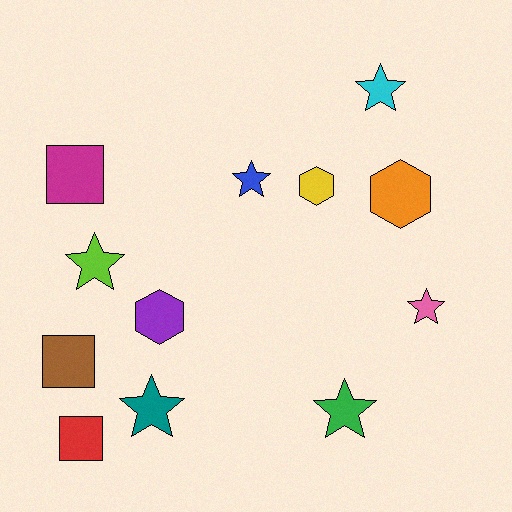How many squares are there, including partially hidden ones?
There are 3 squares.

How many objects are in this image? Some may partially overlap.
There are 12 objects.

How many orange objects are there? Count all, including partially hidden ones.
There is 1 orange object.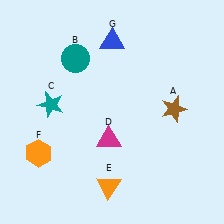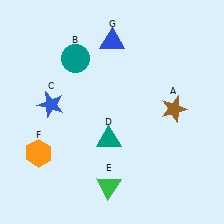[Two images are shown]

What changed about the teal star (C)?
In Image 1, C is teal. In Image 2, it changed to blue.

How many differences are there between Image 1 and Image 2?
There are 3 differences between the two images.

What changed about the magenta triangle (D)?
In Image 1, D is magenta. In Image 2, it changed to teal.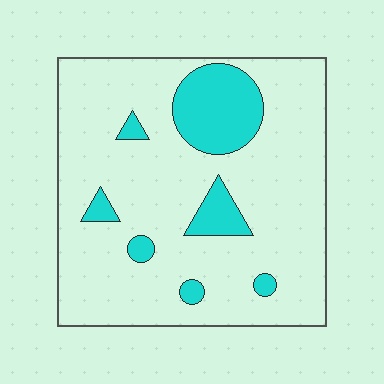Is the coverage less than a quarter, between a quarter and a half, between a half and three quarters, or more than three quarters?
Less than a quarter.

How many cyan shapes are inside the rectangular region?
7.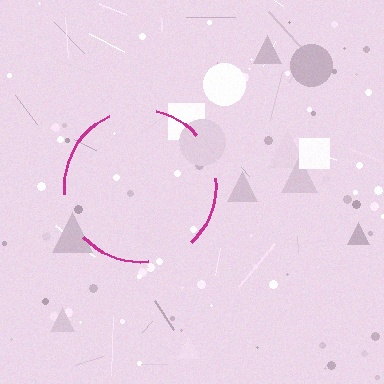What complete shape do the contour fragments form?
The contour fragments form a circle.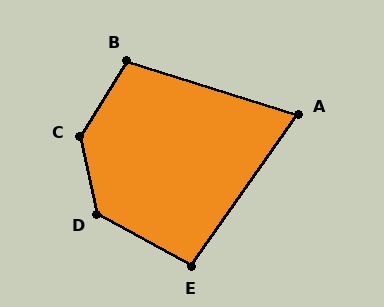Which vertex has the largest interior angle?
C, at approximately 136 degrees.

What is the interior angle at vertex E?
Approximately 96 degrees (obtuse).